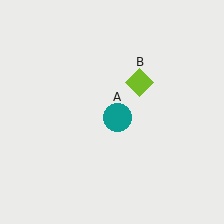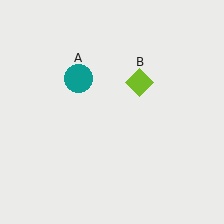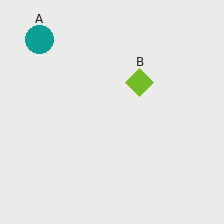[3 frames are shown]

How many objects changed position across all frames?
1 object changed position: teal circle (object A).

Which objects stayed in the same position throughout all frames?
Lime diamond (object B) remained stationary.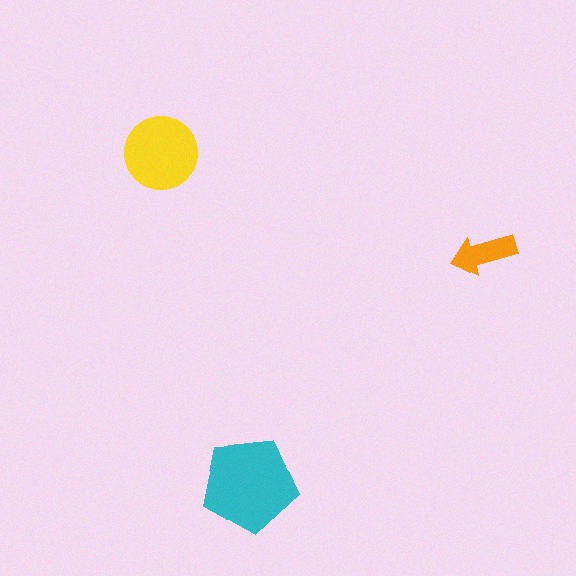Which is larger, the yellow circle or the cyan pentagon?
The cyan pentagon.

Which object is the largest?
The cyan pentagon.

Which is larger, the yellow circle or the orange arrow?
The yellow circle.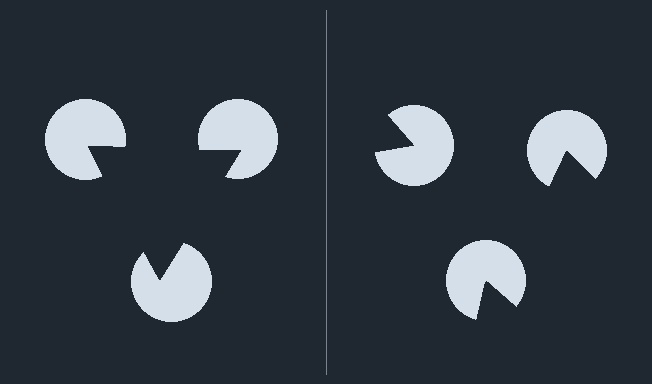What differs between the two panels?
The pac-man discs are positioned identically on both sides; only the wedge orientations differ. On the left they align to a triangle; on the right they are misaligned.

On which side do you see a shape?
An illusory triangle appears on the left side. On the right side the wedge cuts are rotated, so no coherent shape forms.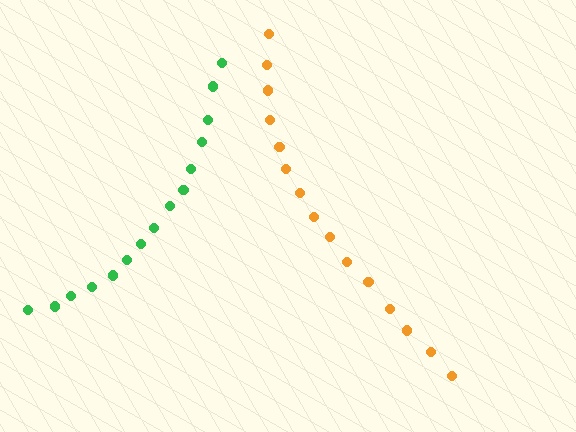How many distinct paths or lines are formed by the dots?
There are 2 distinct paths.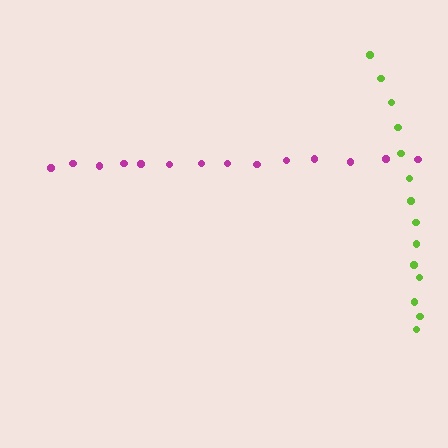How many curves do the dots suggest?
There are 2 distinct paths.